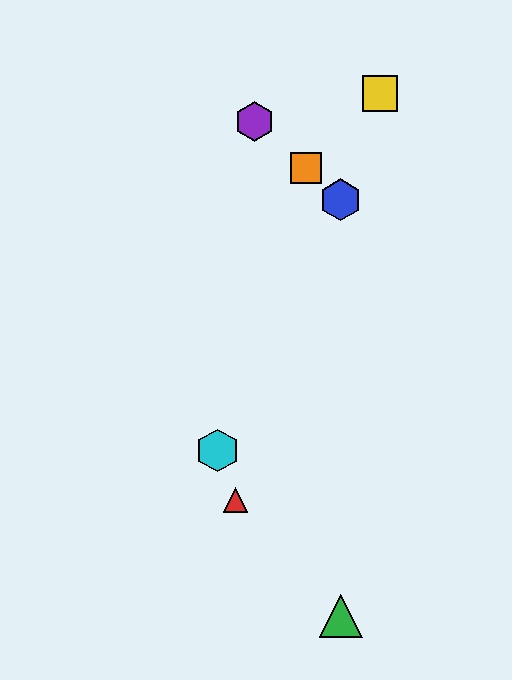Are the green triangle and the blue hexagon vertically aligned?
Yes, both are at x≈341.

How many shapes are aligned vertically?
2 shapes (the blue hexagon, the green triangle) are aligned vertically.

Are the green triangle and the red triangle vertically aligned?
No, the green triangle is at x≈341 and the red triangle is at x≈236.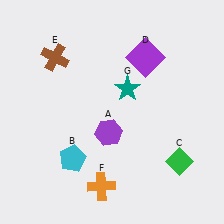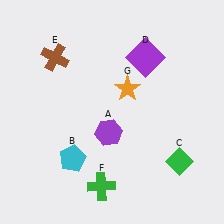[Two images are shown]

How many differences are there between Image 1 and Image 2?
There are 2 differences between the two images.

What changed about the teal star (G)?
In Image 1, G is teal. In Image 2, it changed to orange.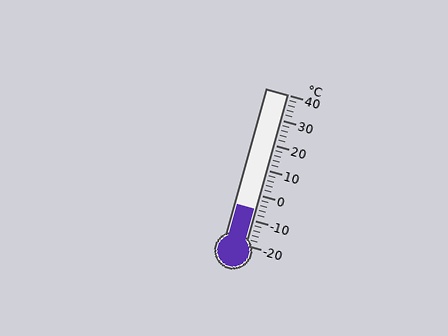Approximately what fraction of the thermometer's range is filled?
The thermometer is filled to approximately 25% of its range.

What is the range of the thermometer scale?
The thermometer scale ranges from -20°C to 40°C.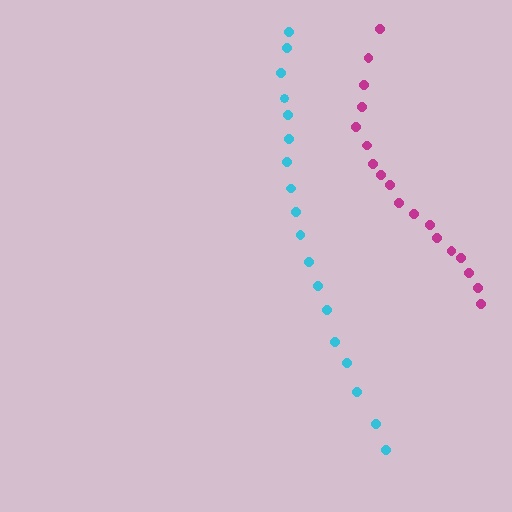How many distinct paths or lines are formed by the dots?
There are 2 distinct paths.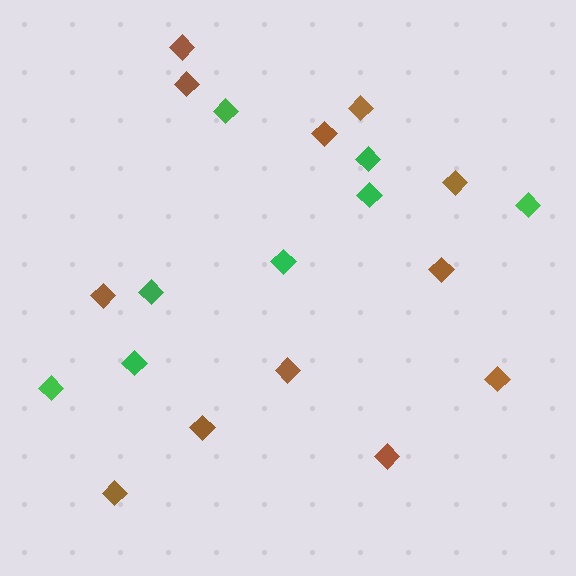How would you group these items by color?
There are 2 groups: one group of green diamonds (8) and one group of brown diamonds (12).